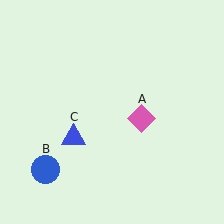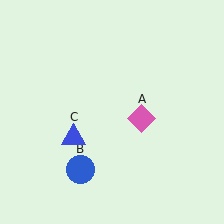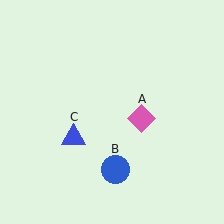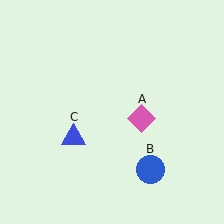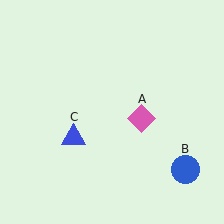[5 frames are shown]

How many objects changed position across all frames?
1 object changed position: blue circle (object B).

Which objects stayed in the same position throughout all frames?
Pink diamond (object A) and blue triangle (object C) remained stationary.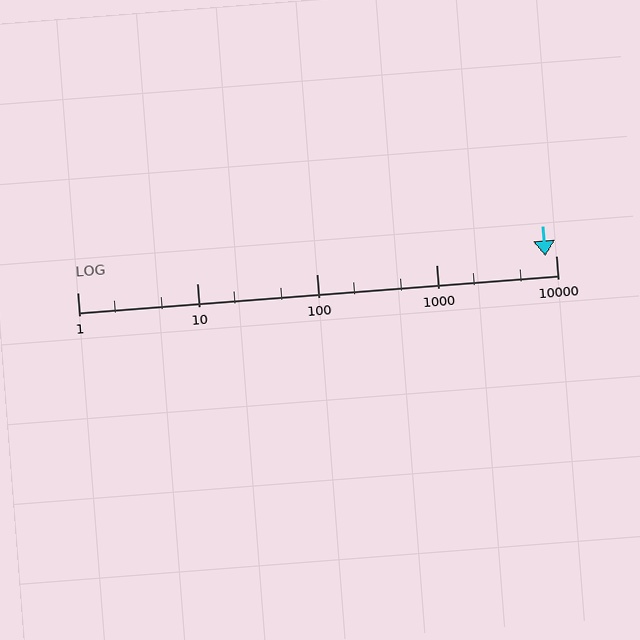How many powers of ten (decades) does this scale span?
The scale spans 4 decades, from 1 to 10000.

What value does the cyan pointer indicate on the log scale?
The pointer indicates approximately 8200.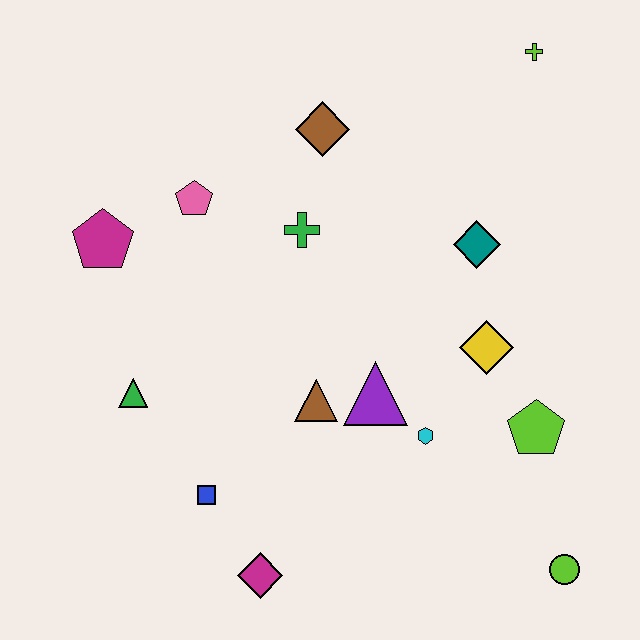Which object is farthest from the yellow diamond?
The magenta pentagon is farthest from the yellow diamond.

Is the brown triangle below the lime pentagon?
No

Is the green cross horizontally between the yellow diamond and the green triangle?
Yes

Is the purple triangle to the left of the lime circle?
Yes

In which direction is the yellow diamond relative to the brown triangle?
The yellow diamond is to the right of the brown triangle.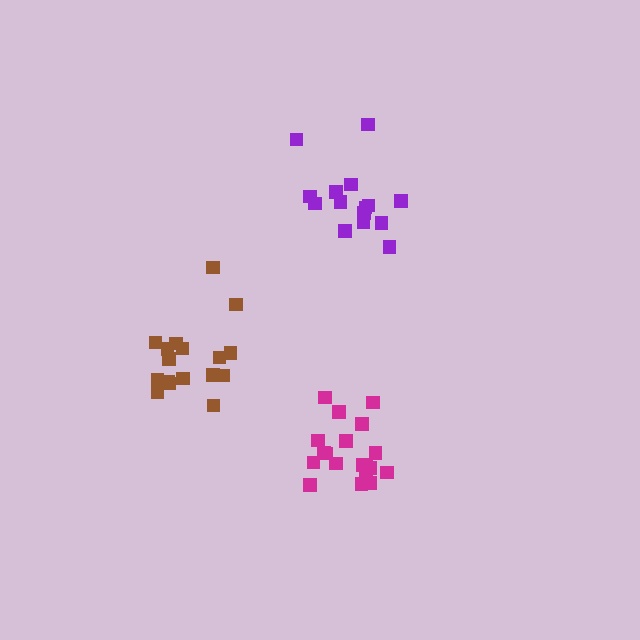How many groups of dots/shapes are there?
There are 3 groups.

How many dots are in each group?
Group 1: 15 dots, Group 2: 17 dots, Group 3: 20 dots (52 total).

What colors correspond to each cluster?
The clusters are colored: purple, brown, magenta.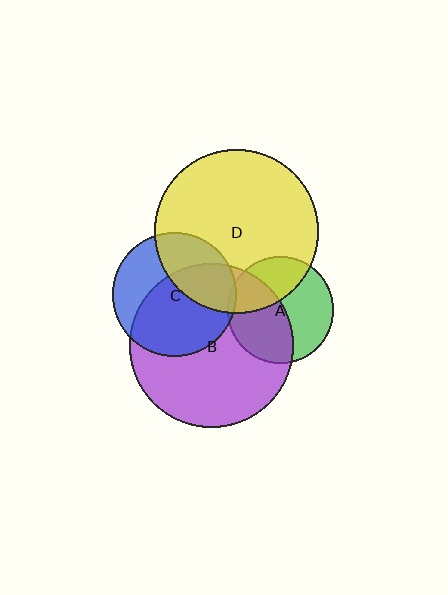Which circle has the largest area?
Circle B (purple).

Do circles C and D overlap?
Yes.